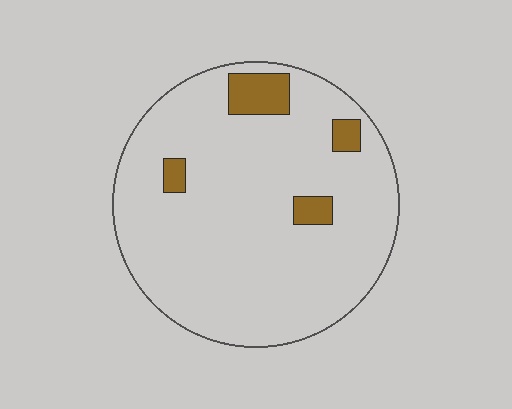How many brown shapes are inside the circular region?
4.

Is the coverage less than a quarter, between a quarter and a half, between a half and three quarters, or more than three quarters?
Less than a quarter.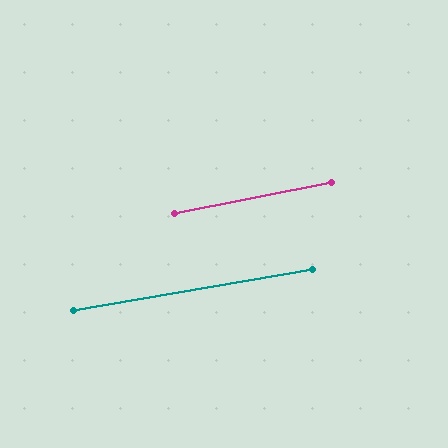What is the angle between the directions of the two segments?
Approximately 2 degrees.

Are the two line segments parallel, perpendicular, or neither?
Parallel — their directions differ by only 1.7°.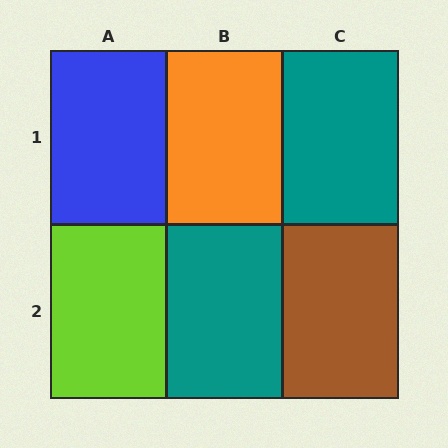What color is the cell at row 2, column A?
Lime.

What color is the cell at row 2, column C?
Brown.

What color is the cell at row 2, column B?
Teal.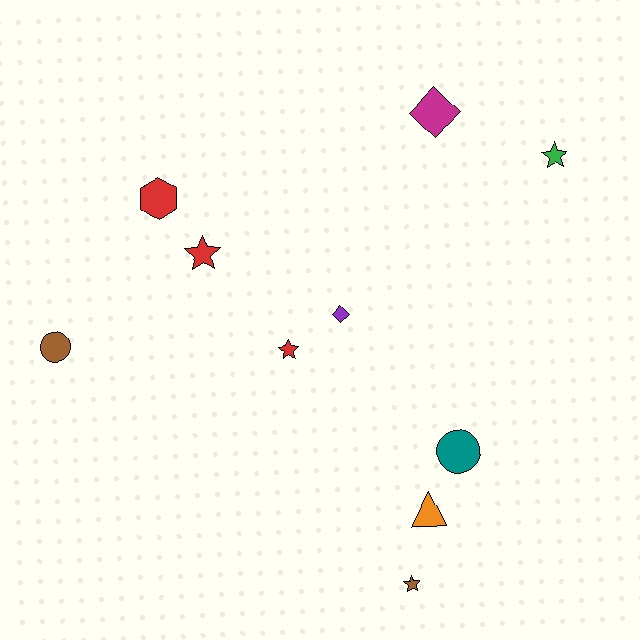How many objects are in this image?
There are 10 objects.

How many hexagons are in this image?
There is 1 hexagon.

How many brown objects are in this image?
There are 2 brown objects.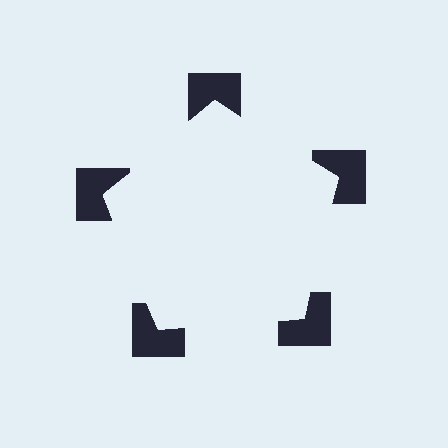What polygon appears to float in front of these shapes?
An illusory pentagon — its edges are inferred from the aligned wedge cuts in the notched squares, not physically drawn.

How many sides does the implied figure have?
5 sides.